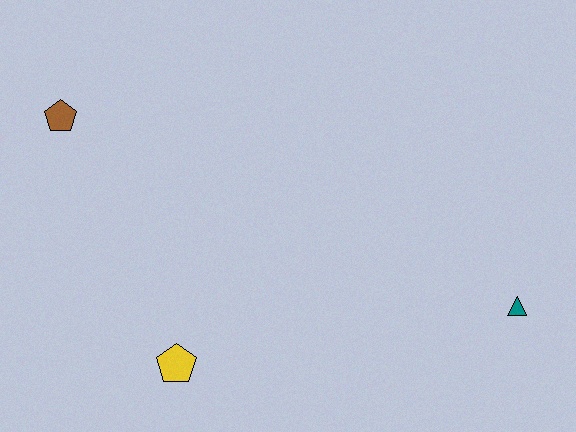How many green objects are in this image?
There are no green objects.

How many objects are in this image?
There are 3 objects.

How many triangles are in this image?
There is 1 triangle.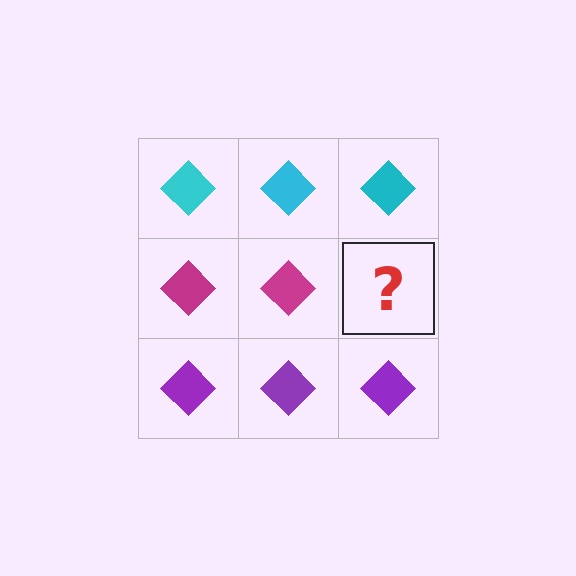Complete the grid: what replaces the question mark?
The question mark should be replaced with a magenta diamond.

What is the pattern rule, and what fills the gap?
The rule is that each row has a consistent color. The gap should be filled with a magenta diamond.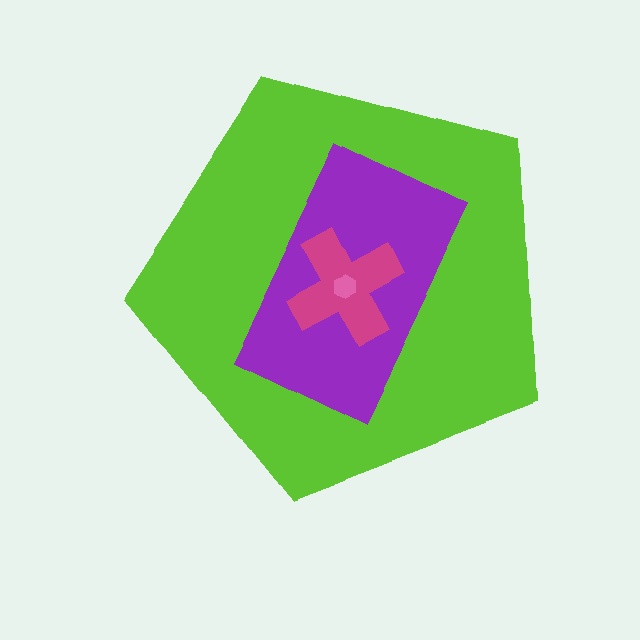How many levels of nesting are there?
4.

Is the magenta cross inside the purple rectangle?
Yes.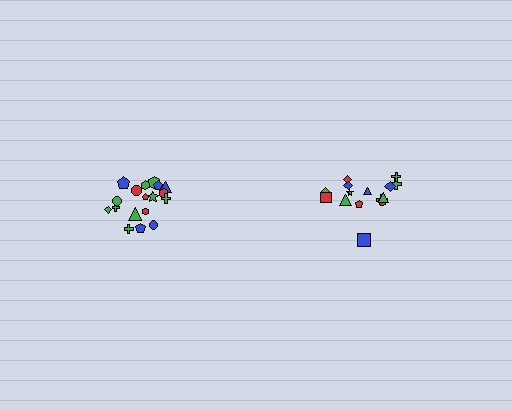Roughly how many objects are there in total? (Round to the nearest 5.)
Roughly 35 objects in total.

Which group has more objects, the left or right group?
The left group.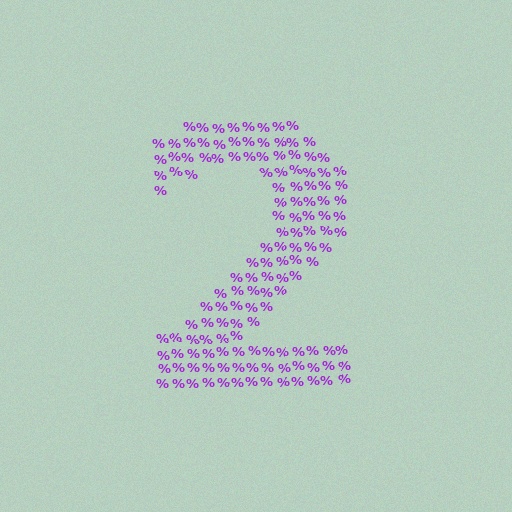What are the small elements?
The small elements are percent signs.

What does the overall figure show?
The overall figure shows the digit 2.